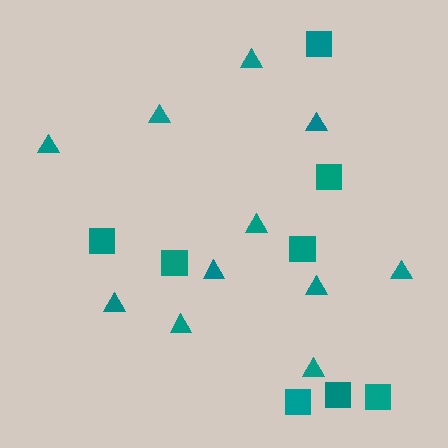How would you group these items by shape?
There are 2 groups: one group of triangles (11) and one group of squares (8).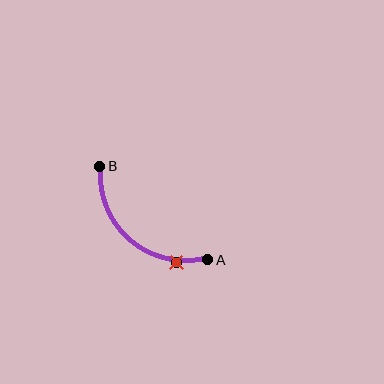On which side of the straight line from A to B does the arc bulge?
The arc bulges below and to the left of the straight line connecting A and B.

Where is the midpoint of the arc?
The arc midpoint is the point on the curve farthest from the straight line joining A and B. It sits below and to the left of that line.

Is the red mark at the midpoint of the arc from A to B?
No. The red mark lies on the arc but is closer to endpoint A. The arc midpoint would be at the point on the curve equidistant along the arc from both A and B.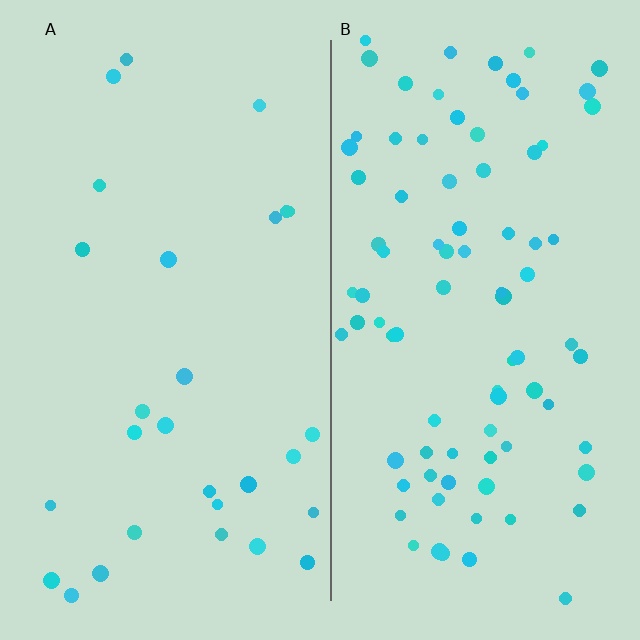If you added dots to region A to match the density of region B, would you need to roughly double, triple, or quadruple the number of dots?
Approximately triple.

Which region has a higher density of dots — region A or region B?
B (the right).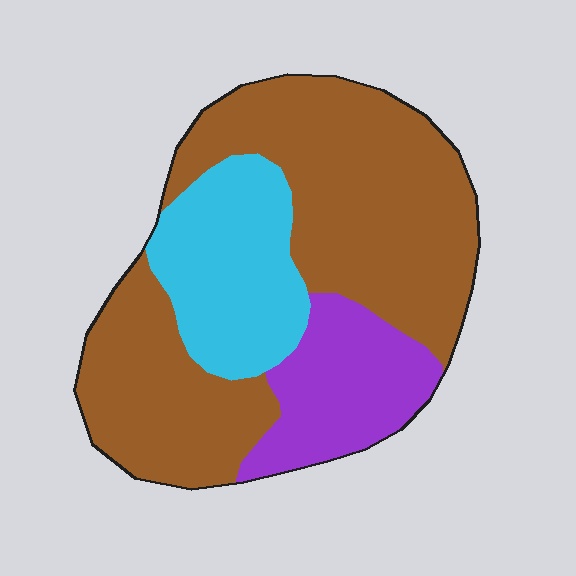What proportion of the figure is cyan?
Cyan takes up between a sixth and a third of the figure.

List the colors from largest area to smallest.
From largest to smallest: brown, cyan, purple.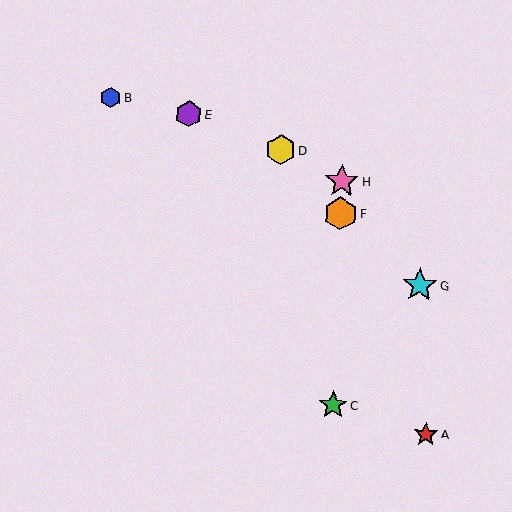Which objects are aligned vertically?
Objects C, F, H are aligned vertically.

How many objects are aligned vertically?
3 objects (C, F, H) are aligned vertically.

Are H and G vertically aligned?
No, H is at x≈342 and G is at x≈420.